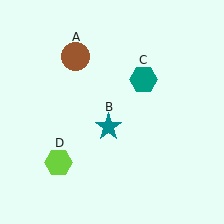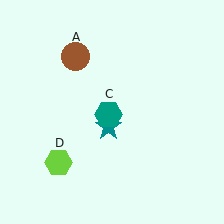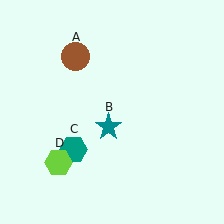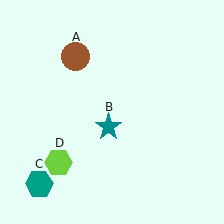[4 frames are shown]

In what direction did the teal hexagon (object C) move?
The teal hexagon (object C) moved down and to the left.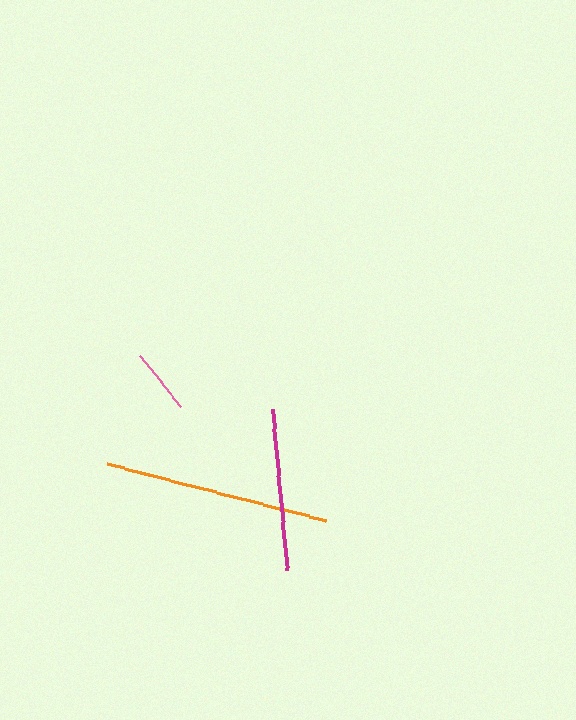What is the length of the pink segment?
The pink segment is approximately 65 pixels long.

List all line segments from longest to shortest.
From longest to shortest: orange, magenta, pink.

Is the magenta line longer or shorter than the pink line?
The magenta line is longer than the pink line.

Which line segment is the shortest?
The pink line is the shortest at approximately 65 pixels.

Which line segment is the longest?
The orange line is the longest at approximately 226 pixels.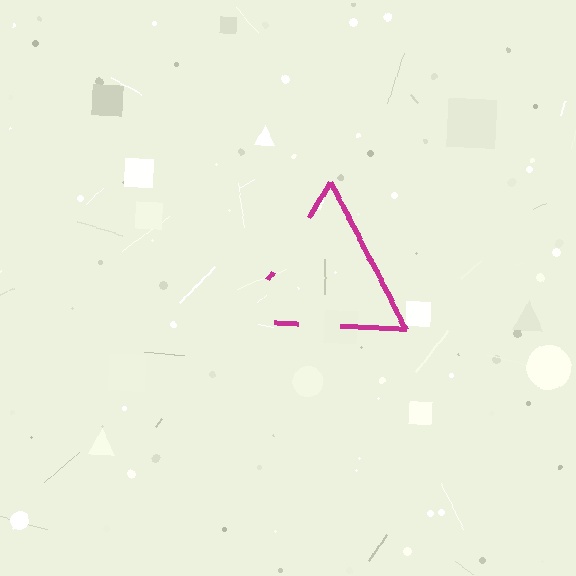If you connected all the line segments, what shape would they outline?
They would outline a triangle.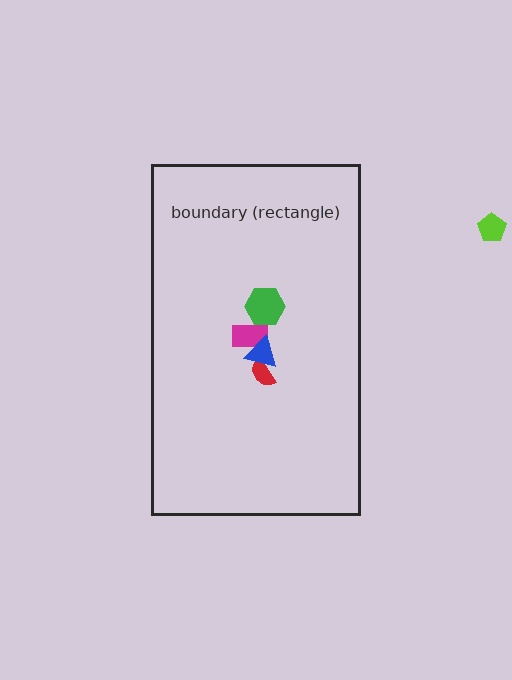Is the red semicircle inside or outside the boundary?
Inside.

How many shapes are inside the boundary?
4 inside, 1 outside.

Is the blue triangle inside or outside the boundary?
Inside.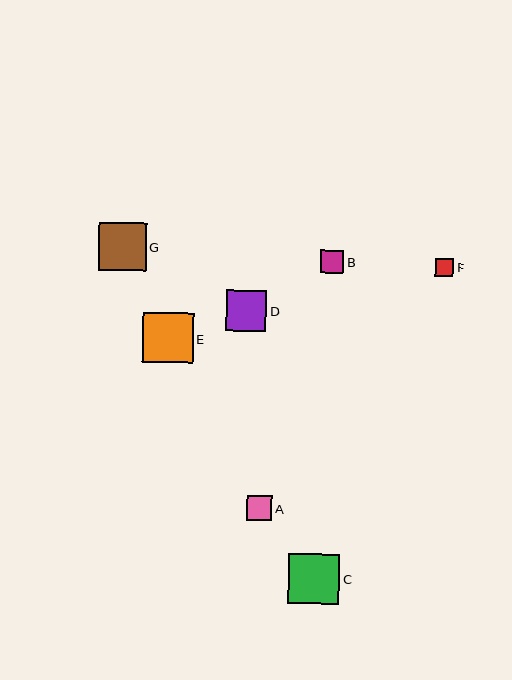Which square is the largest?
Square E is the largest with a size of approximately 51 pixels.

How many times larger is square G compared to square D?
Square G is approximately 1.2 times the size of square D.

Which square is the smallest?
Square F is the smallest with a size of approximately 18 pixels.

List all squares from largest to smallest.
From largest to smallest: E, C, G, D, A, B, F.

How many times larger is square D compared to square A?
Square D is approximately 1.6 times the size of square A.